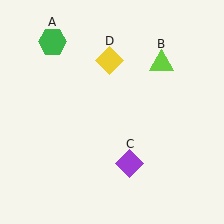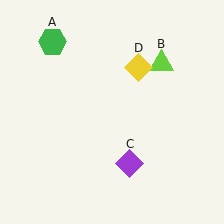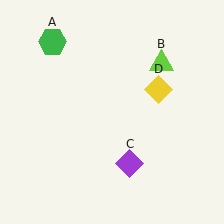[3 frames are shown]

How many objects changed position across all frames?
1 object changed position: yellow diamond (object D).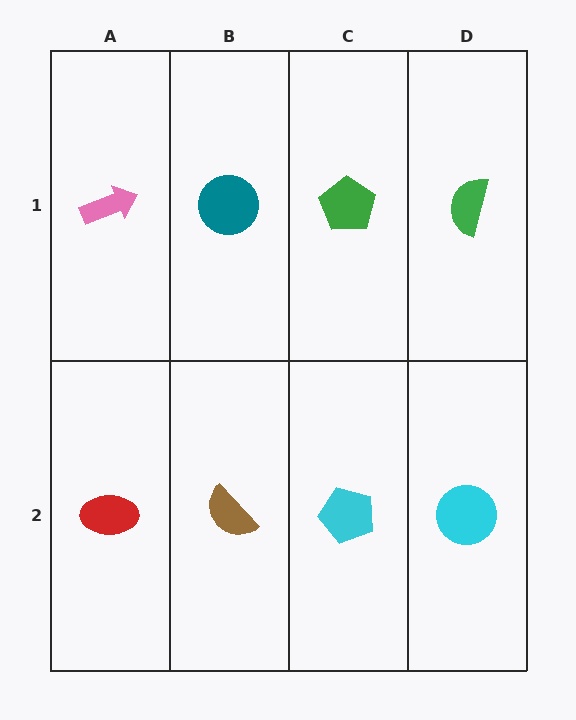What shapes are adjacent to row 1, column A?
A red ellipse (row 2, column A), a teal circle (row 1, column B).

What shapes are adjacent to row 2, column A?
A pink arrow (row 1, column A), a brown semicircle (row 2, column B).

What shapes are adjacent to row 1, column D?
A cyan circle (row 2, column D), a green pentagon (row 1, column C).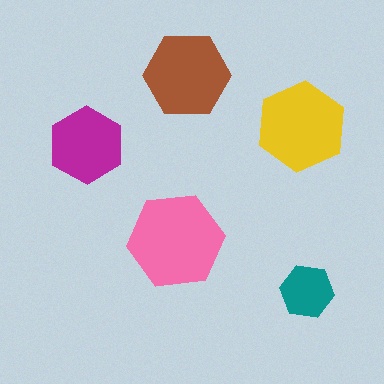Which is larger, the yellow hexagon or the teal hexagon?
The yellow one.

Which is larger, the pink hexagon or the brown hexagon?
The pink one.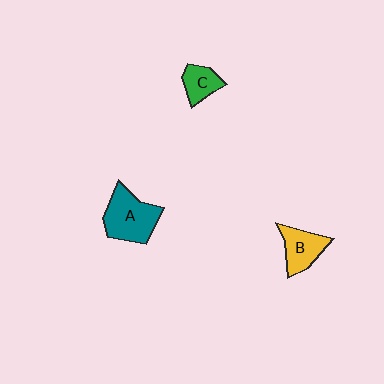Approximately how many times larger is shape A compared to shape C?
Approximately 2.0 times.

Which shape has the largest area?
Shape A (teal).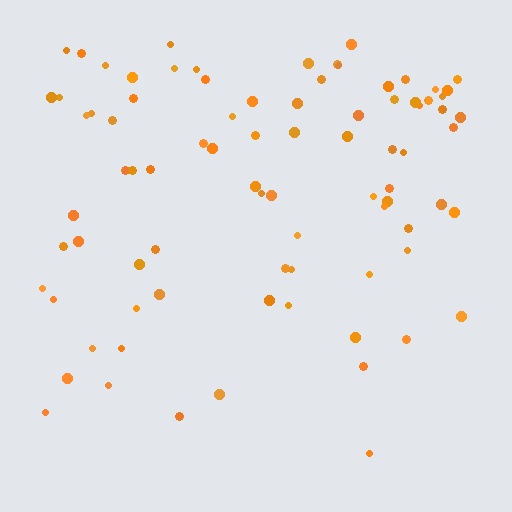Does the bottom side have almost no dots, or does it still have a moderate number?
Still a moderate number, just noticeably fewer than the top.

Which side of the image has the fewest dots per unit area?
The bottom.